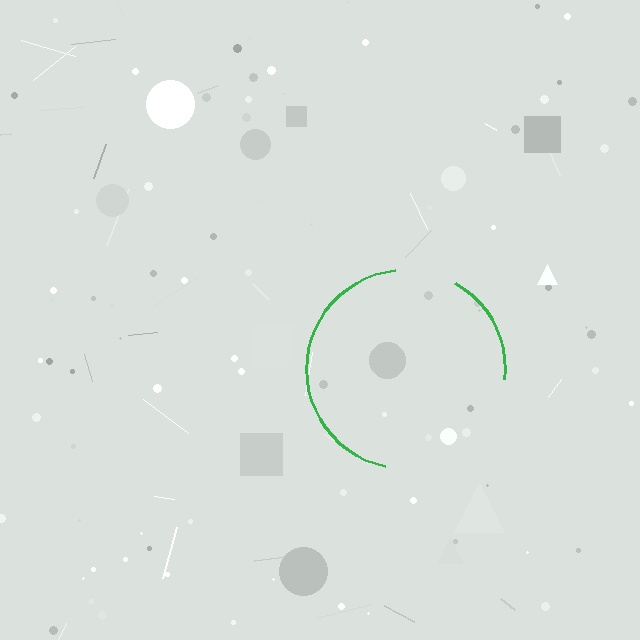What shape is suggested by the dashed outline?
The dashed outline suggests a circle.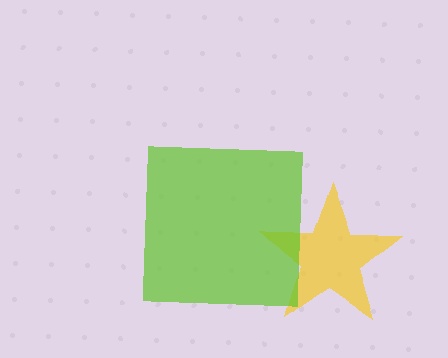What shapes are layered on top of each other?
The layered shapes are: a yellow star, a lime square.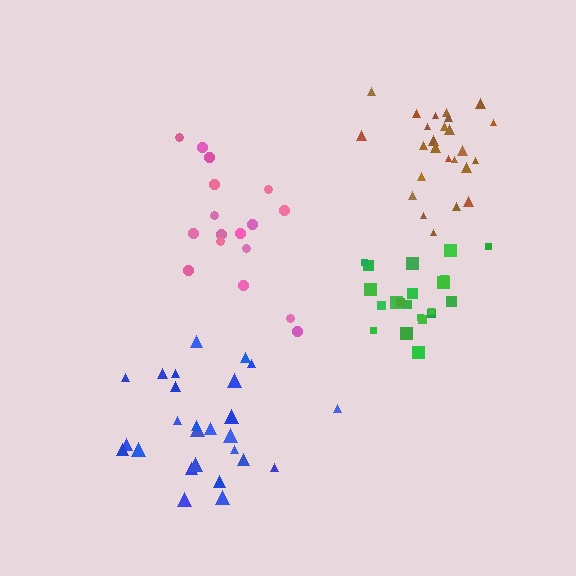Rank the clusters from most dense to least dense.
green, brown, blue, pink.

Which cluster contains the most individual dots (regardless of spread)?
Blue (26).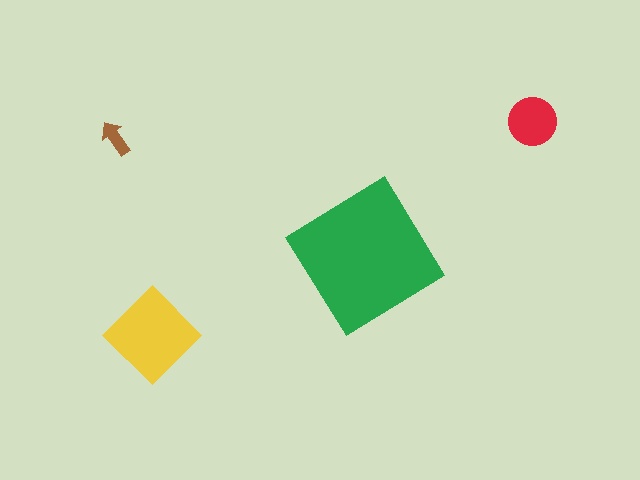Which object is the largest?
The green diamond.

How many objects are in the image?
There are 4 objects in the image.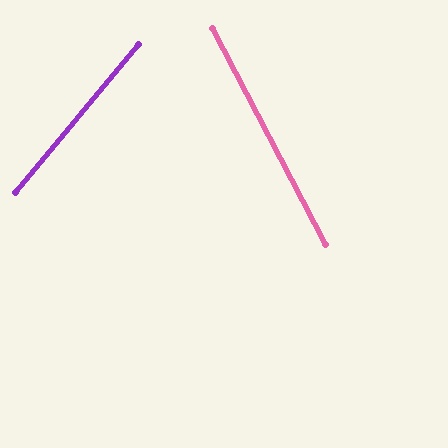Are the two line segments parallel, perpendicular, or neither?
Neither parallel nor perpendicular — they differ by about 67°.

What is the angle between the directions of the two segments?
Approximately 67 degrees.